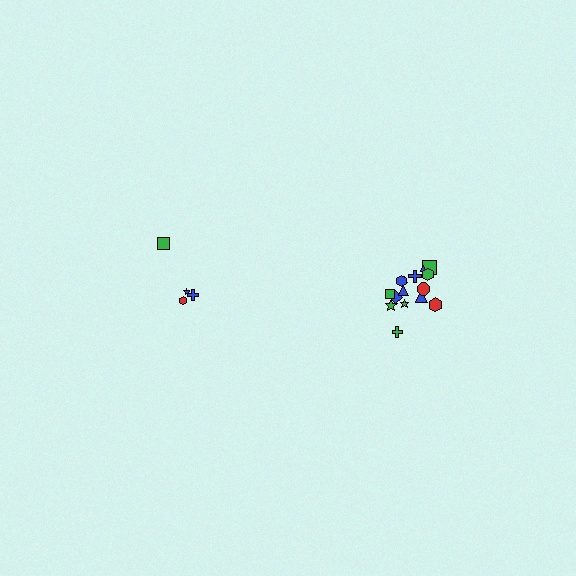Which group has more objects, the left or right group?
The right group.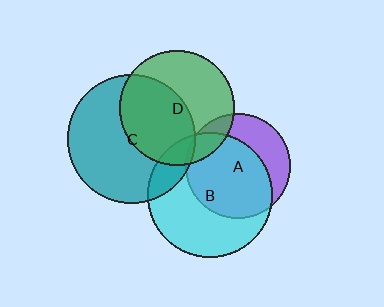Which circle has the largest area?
Circle C (teal).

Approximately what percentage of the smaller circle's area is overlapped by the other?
Approximately 15%.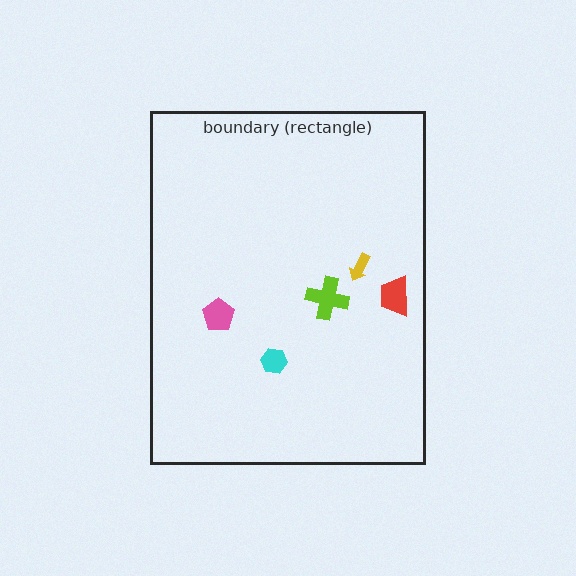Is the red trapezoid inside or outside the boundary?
Inside.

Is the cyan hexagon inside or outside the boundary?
Inside.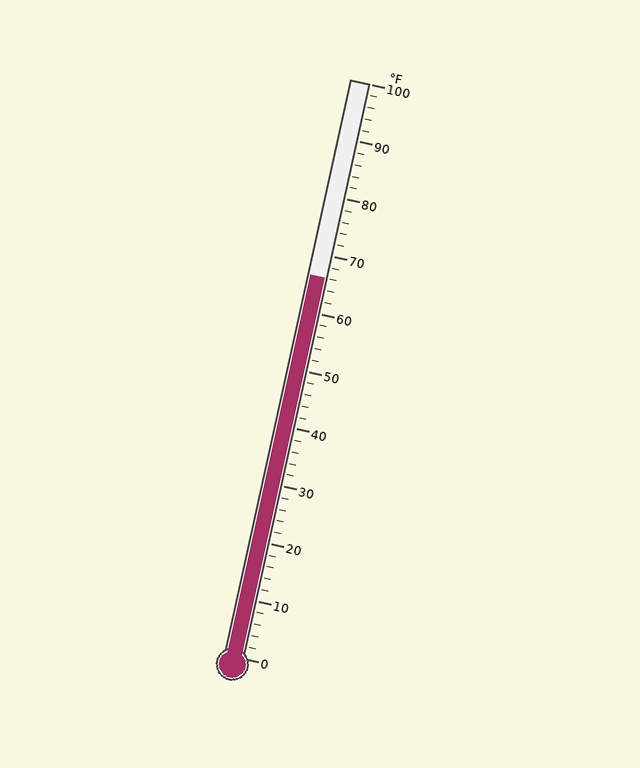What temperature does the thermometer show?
The thermometer shows approximately 66°F.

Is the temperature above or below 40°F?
The temperature is above 40°F.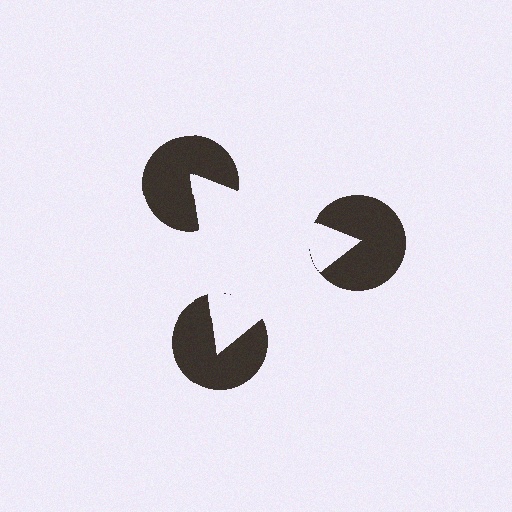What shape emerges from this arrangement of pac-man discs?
An illusory triangle — its edges are inferred from the aligned wedge cuts in the pac-man discs, not physically drawn.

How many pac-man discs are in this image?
There are 3 — one at each vertex of the illusory triangle.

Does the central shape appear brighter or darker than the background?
It typically appears slightly brighter than the background, even though no actual brightness change is drawn.